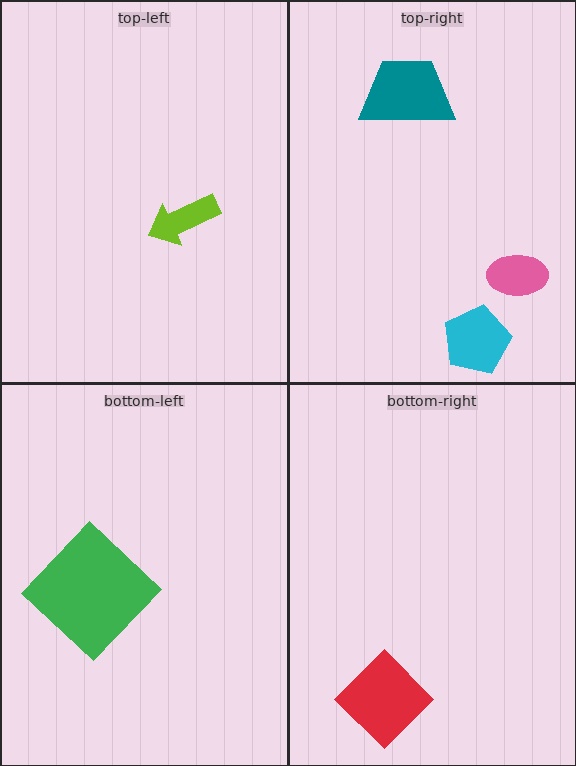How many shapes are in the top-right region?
3.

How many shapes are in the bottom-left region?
1.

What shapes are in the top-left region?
The lime arrow.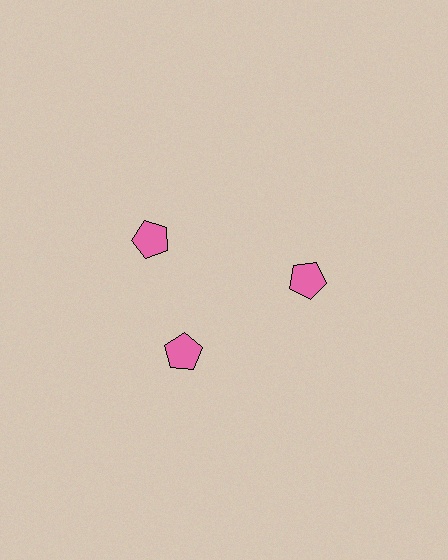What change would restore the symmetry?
The symmetry would be restored by rotating it back into even spacing with its neighbors so that all 3 pentagons sit at equal angles and equal distance from the center.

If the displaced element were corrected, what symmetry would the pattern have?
It would have 3-fold rotational symmetry — the pattern would map onto itself every 120 degrees.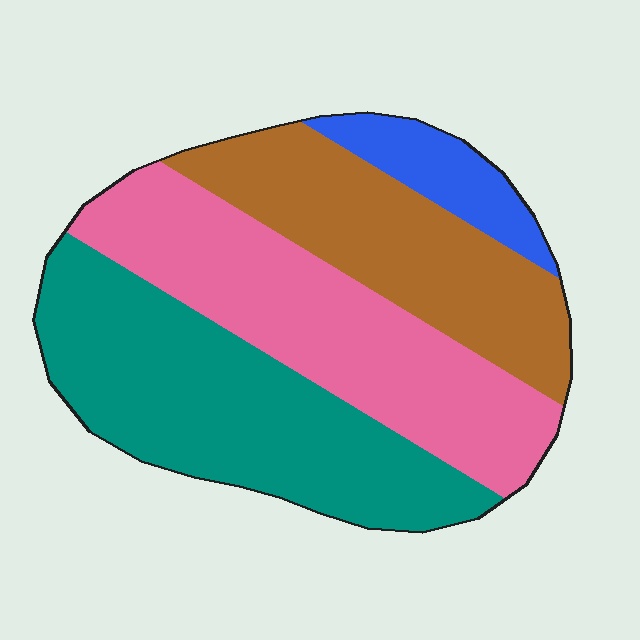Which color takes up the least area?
Blue, at roughly 10%.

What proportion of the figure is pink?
Pink covers around 30% of the figure.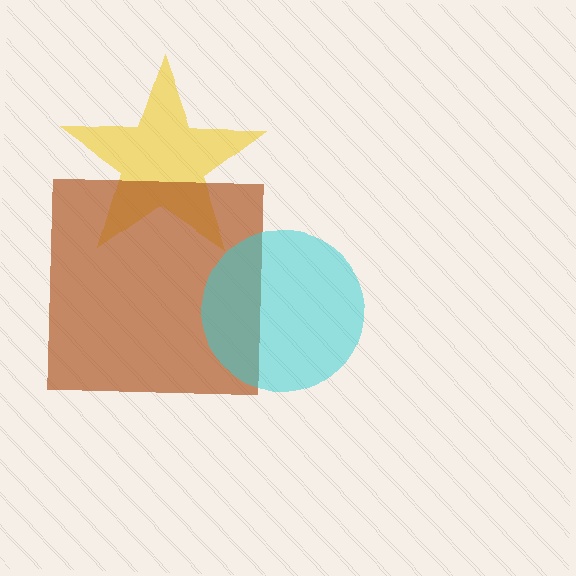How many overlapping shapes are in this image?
There are 3 overlapping shapes in the image.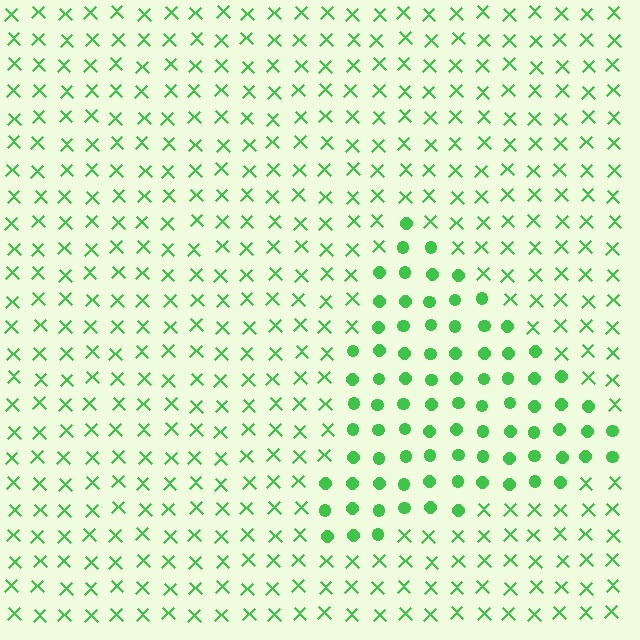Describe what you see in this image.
The image is filled with small green elements arranged in a uniform grid. A triangle-shaped region contains circles, while the surrounding area contains X marks. The boundary is defined purely by the change in element shape.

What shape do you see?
I see a triangle.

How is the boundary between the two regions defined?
The boundary is defined by a change in element shape: circles inside vs. X marks outside. All elements share the same color and spacing.